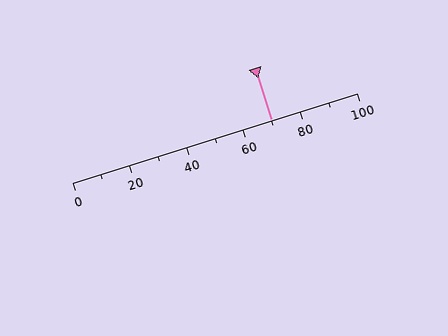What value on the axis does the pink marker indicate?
The marker indicates approximately 70.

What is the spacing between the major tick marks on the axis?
The major ticks are spaced 20 apart.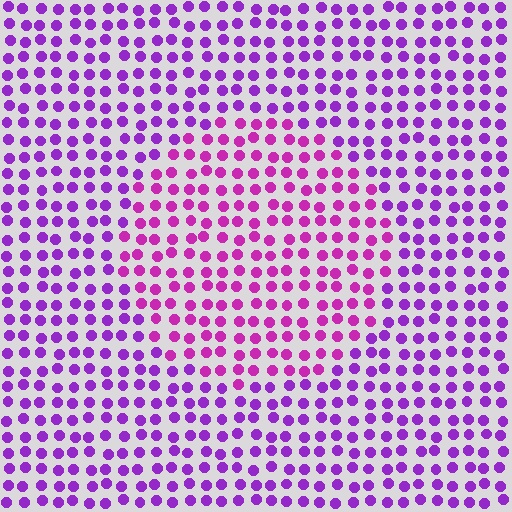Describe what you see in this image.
The image is filled with small purple elements in a uniform arrangement. A circle-shaped region is visible where the elements are tinted to a slightly different hue, forming a subtle color boundary.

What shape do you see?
I see a circle.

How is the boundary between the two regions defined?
The boundary is defined purely by a slight shift in hue (about 28 degrees). Spacing, size, and orientation are identical on both sides.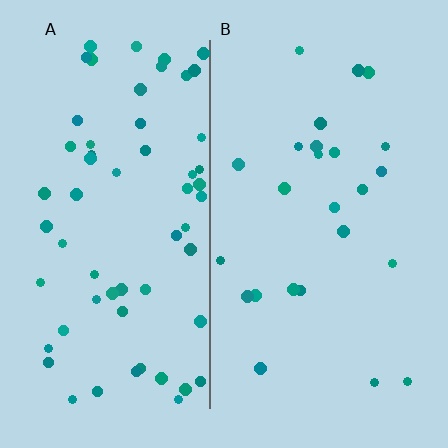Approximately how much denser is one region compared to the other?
Approximately 2.4× — region A over region B.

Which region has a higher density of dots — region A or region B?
A (the left).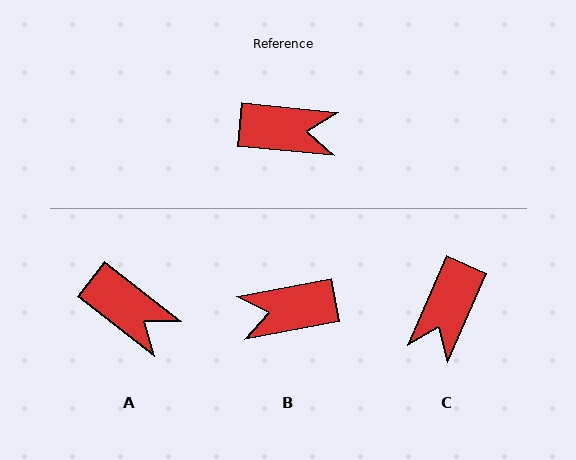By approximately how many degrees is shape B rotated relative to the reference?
Approximately 164 degrees clockwise.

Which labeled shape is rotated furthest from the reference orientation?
B, about 164 degrees away.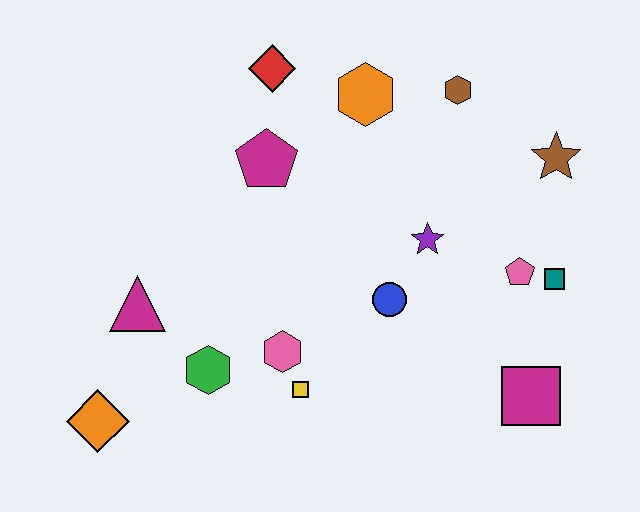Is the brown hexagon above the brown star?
Yes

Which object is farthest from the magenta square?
The orange diamond is farthest from the magenta square.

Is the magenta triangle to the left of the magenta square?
Yes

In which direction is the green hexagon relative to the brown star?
The green hexagon is to the left of the brown star.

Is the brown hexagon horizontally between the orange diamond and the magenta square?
Yes